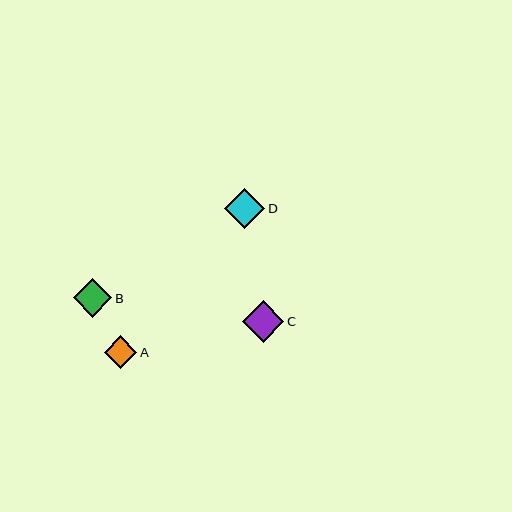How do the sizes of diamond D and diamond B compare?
Diamond D and diamond B are approximately the same size.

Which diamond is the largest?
Diamond C is the largest with a size of approximately 42 pixels.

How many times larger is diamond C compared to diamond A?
Diamond C is approximately 1.3 times the size of diamond A.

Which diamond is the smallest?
Diamond A is the smallest with a size of approximately 32 pixels.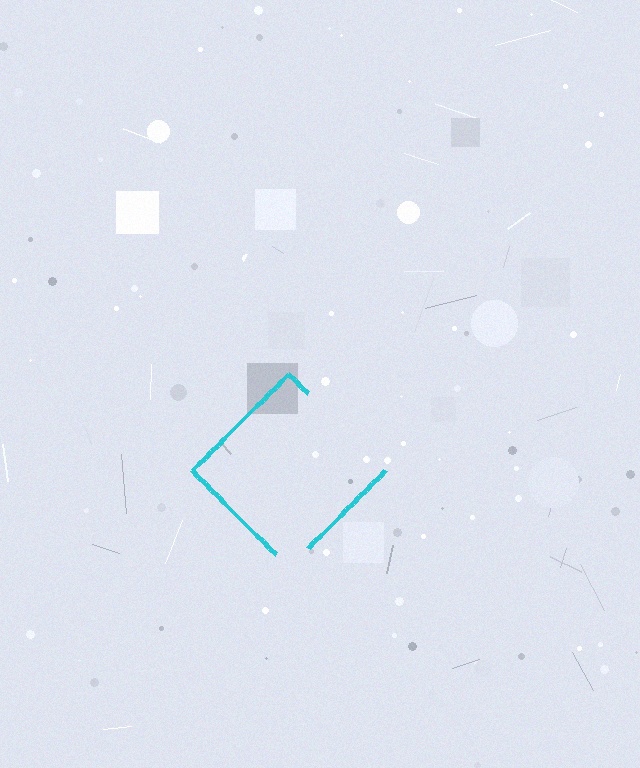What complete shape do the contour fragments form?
The contour fragments form a diamond.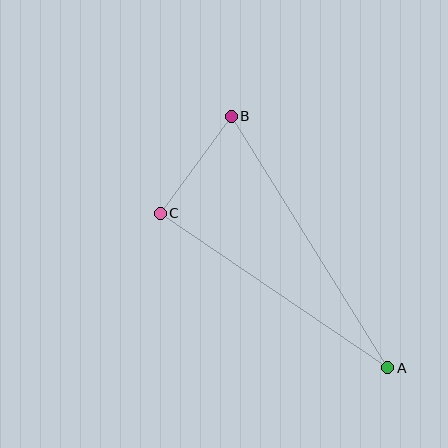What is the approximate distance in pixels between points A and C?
The distance between A and C is approximately 275 pixels.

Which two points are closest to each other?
Points B and C are closest to each other.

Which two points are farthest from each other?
Points A and B are farthest from each other.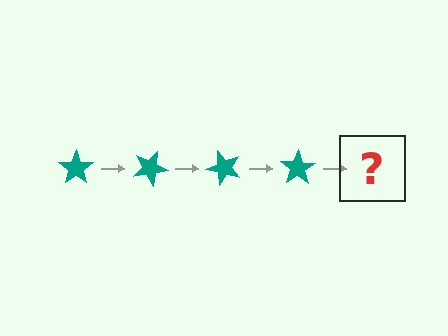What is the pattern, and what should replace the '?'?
The pattern is that the star rotates 25 degrees each step. The '?' should be a teal star rotated 100 degrees.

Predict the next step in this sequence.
The next step is a teal star rotated 100 degrees.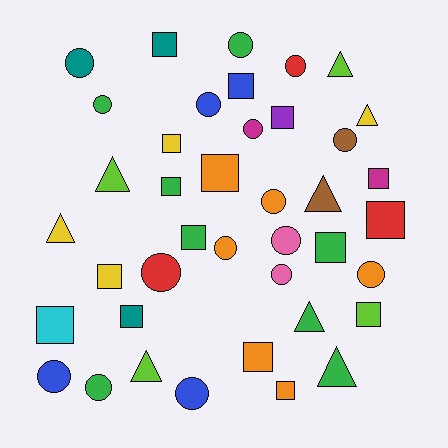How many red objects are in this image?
There are 3 red objects.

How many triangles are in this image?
There are 8 triangles.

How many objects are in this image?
There are 40 objects.